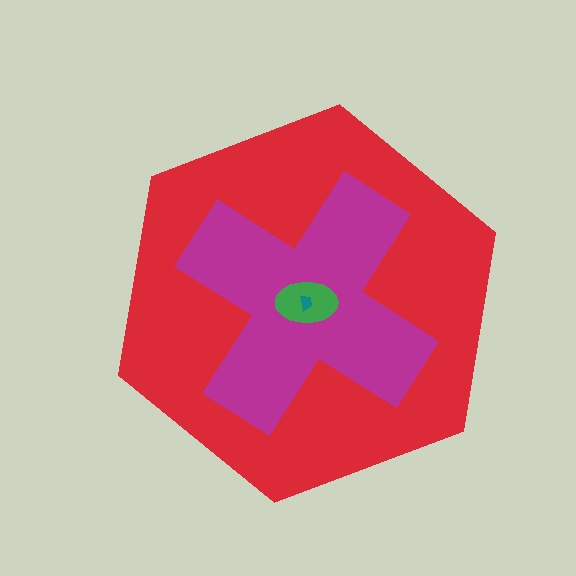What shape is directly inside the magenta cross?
The green ellipse.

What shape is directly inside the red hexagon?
The magenta cross.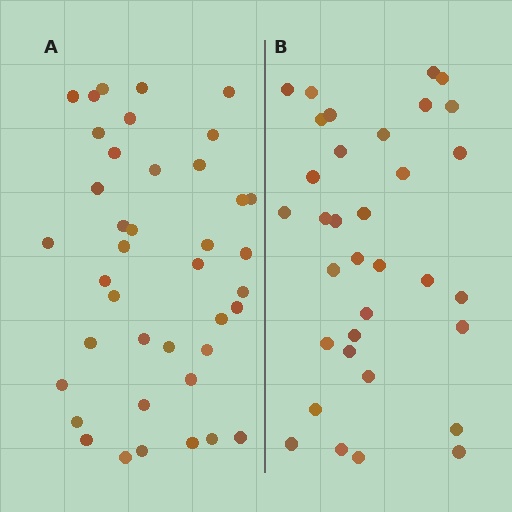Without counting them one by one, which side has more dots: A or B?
Region A (the left region) has more dots.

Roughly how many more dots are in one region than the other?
Region A has about 6 more dots than region B.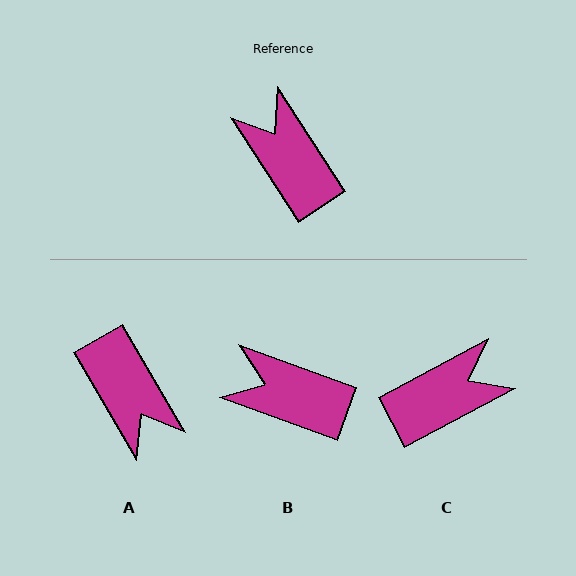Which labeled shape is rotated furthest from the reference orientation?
A, about 177 degrees away.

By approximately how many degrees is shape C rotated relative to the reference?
Approximately 95 degrees clockwise.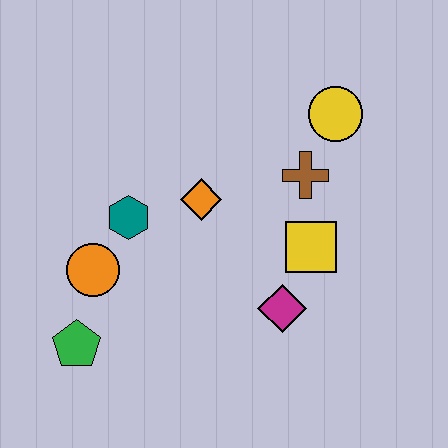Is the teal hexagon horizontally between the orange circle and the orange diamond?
Yes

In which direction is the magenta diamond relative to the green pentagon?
The magenta diamond is to the right of the green pentagon.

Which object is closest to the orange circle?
The teal hexagon is closest to the orange circle.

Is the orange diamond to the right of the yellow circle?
No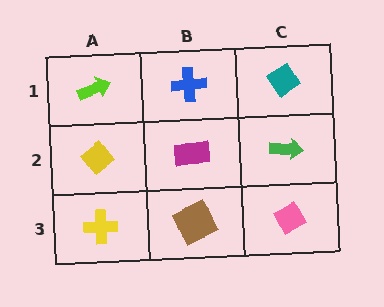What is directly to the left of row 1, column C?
A blue cross.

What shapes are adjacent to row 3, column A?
A yellow diamond (row 2, column A), a brown square (row 3, column B).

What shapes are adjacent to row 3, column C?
A green arrow (row 2, column C), a brown square (row 3, column B).